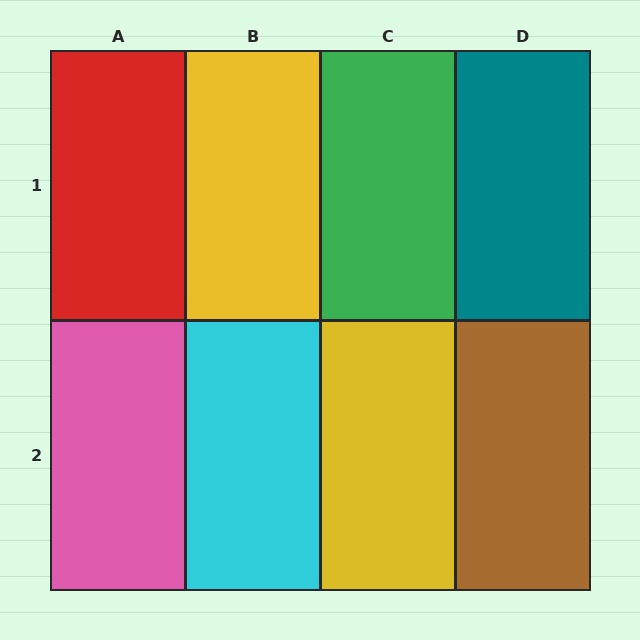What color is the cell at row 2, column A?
Pink.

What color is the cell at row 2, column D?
Brown.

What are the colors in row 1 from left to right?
Red, yellow, green, teal.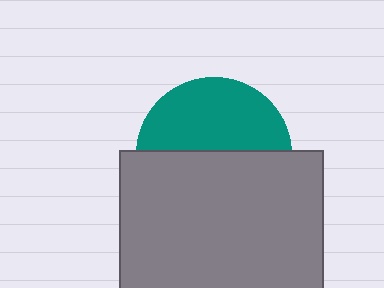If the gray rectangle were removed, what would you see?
You would see the complete teal circle.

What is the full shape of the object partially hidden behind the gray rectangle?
The partially hidden object is a teal circle.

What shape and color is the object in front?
The object in front is a gray rectangle.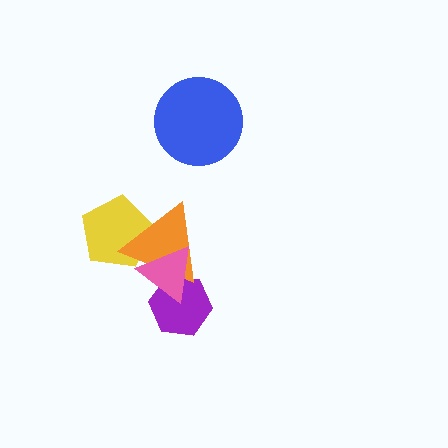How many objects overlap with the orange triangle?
3 objects overlap with the orange triangle.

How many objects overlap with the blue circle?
0 objects overlap with the blue circle.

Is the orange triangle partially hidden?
Yes, it is partially covered by another shape.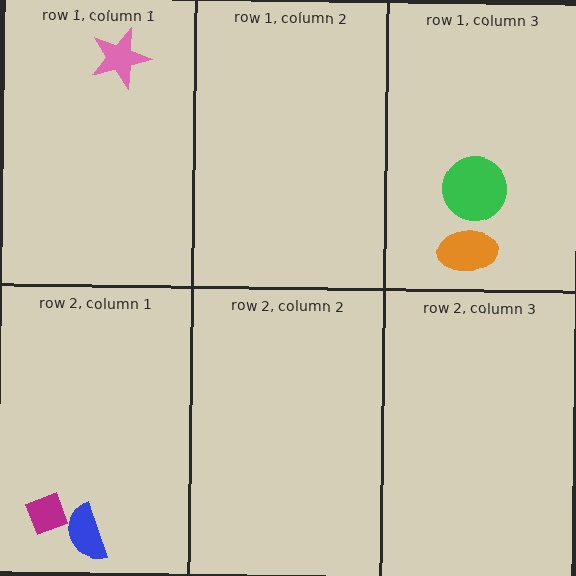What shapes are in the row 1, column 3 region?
The orange ellipse, the green circle.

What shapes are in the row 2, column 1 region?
The magenta diamond, the blue semicircle.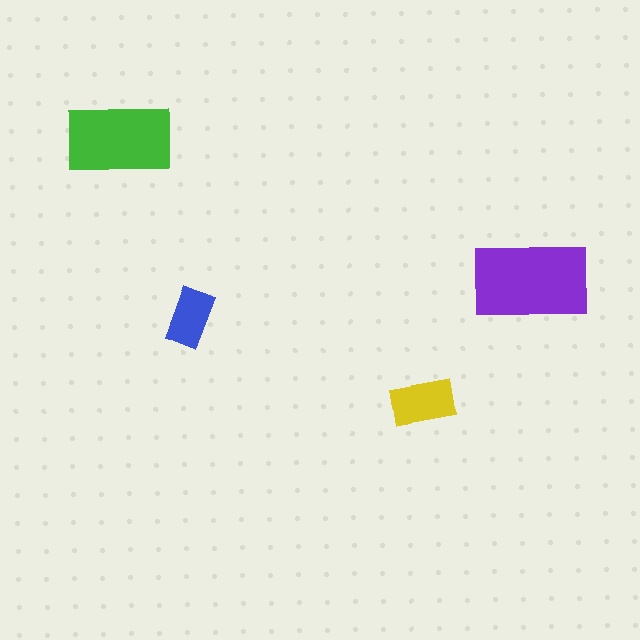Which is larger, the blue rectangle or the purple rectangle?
The purple one.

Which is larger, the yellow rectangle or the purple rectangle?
The purple one.